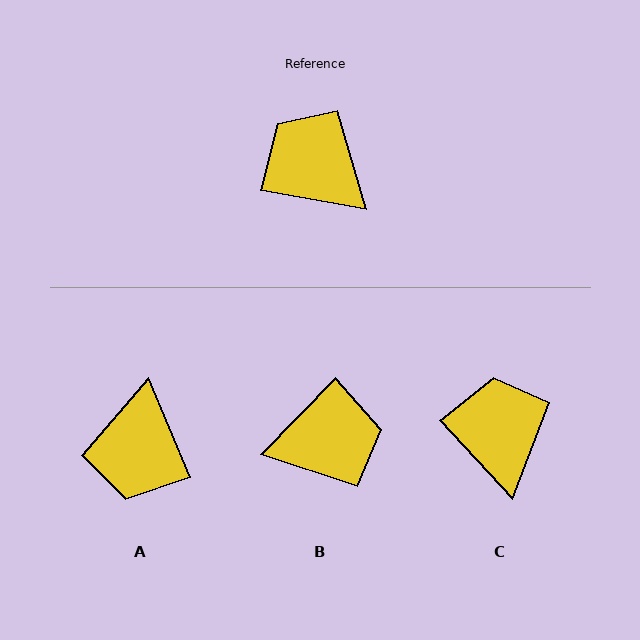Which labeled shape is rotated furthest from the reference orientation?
B, about 125 degrees away.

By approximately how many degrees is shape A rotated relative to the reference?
Approximately 123 degrees counter-clockwise.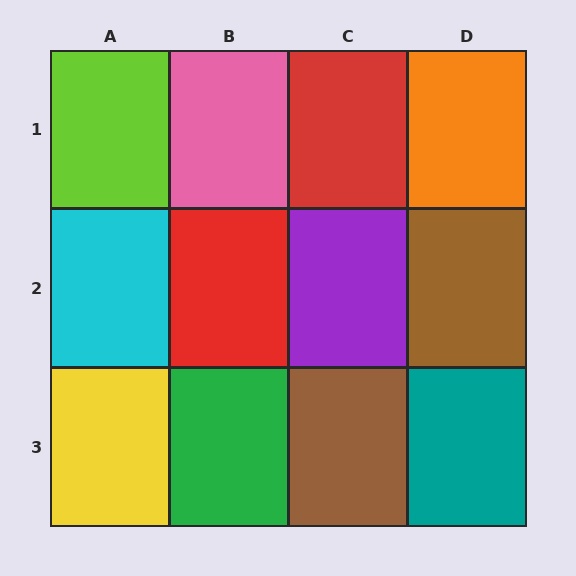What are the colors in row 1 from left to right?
Lime, pink, red, orange.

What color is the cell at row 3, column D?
Teal.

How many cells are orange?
1 cell is orange.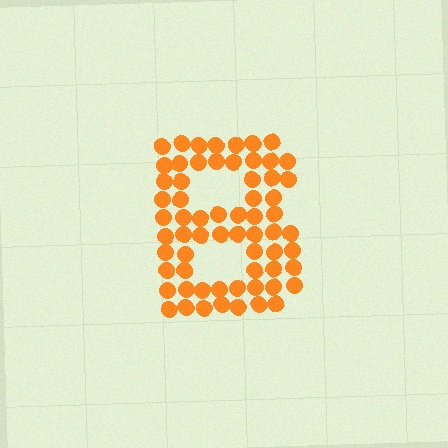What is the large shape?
The large shape is the letter B.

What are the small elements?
The small elements are circles.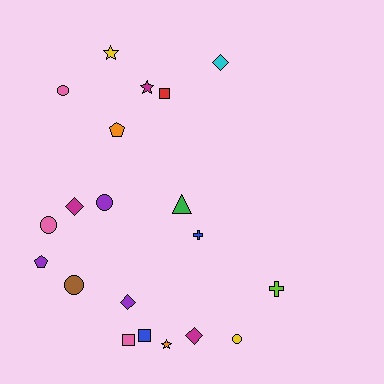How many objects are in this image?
There are 20 objects.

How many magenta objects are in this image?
There are 3 magenta objects.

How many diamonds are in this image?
There are 4 diamonds.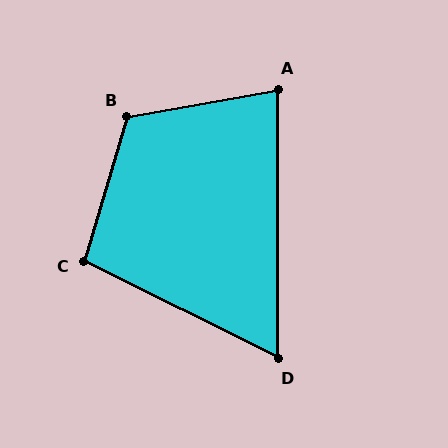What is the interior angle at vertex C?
Approximately 100 degrees (obtuse).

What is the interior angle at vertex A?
Approximately 80 degrees (acute).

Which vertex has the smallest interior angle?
D, at approximately 64 degrees.